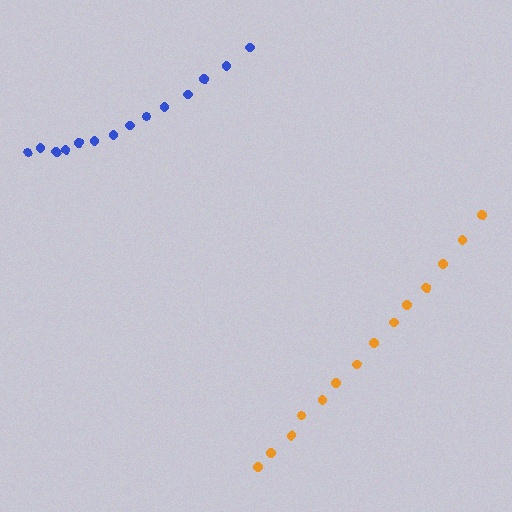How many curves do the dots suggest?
There are 2 distinct paths.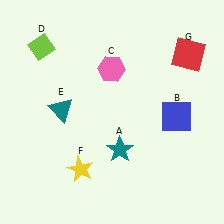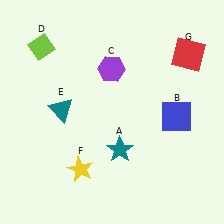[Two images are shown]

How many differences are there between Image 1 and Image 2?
There is 1 difference between the two images.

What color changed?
The hexagon (C) changed from pink in Image 1 to purple in Image 2.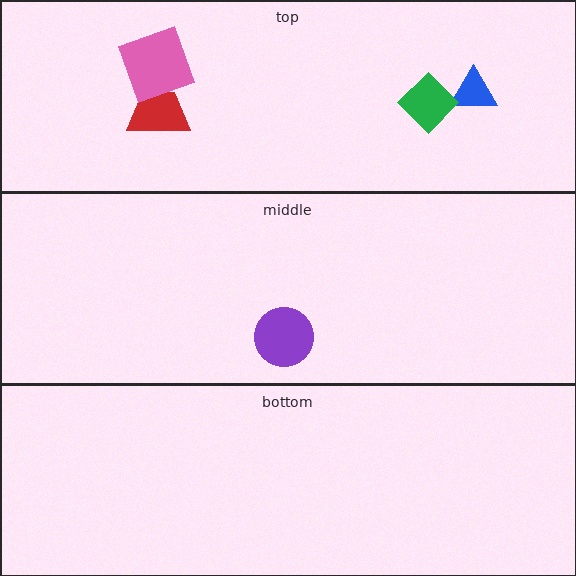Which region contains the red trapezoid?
The top region.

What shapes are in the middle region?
The purple circle.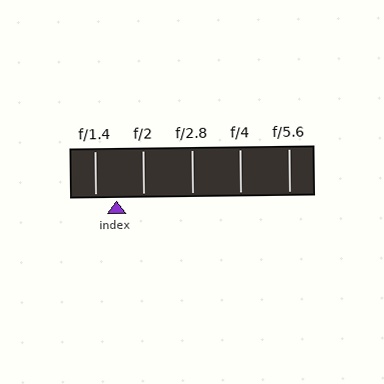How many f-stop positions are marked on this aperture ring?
There are 5 f-stop positions marked.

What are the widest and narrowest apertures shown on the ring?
The widest aperture shown is f/1.4 and the narrowest is f/5.6.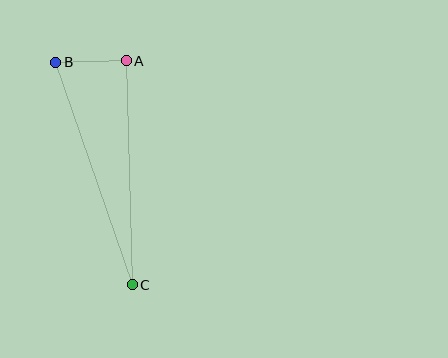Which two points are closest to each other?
Points A and B are closest to each other.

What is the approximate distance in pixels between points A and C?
The distance between A and C is approximately 224 pixels.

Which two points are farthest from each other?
Points B and C are farthest from each other.